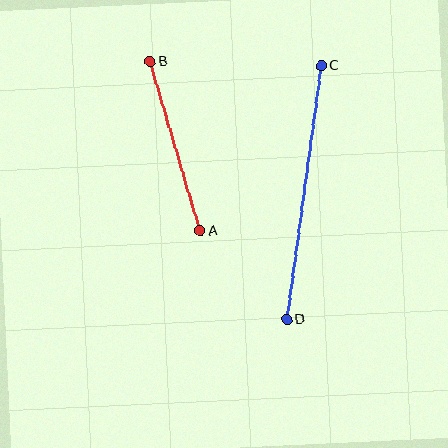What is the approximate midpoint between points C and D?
The midpoint is at approximately (304, 192) pixels.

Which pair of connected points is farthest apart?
Points C and D are farthest apart.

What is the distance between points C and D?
The distance is approximately 256 pixels.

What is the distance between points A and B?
The distance is approximately 176 pixels.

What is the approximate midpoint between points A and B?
The midpoint is at approximately (175, 146) pixels.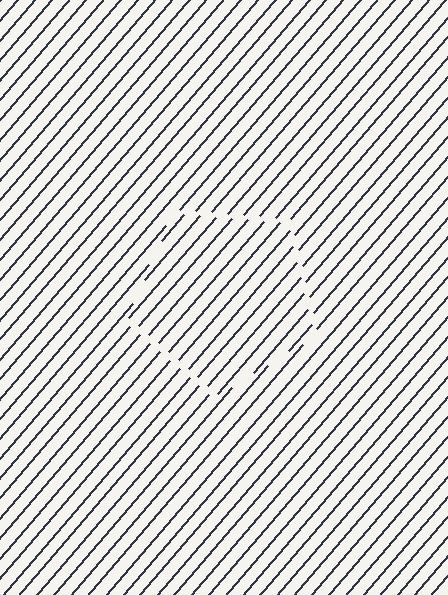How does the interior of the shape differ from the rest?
The interior of the shape contains the same grating, shifted by half a period — the contour is defined by the phase discontinuity where line-ends from the inner and outer gratings abut.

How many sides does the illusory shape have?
5 sides — the line-ends trace a pentagon.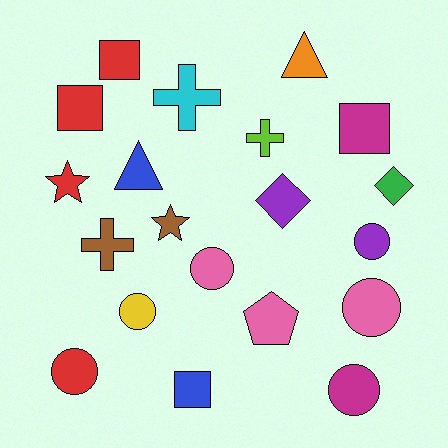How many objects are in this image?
There are 20 objects.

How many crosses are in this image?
There are 3 crosses.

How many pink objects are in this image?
There are 3 pink objects.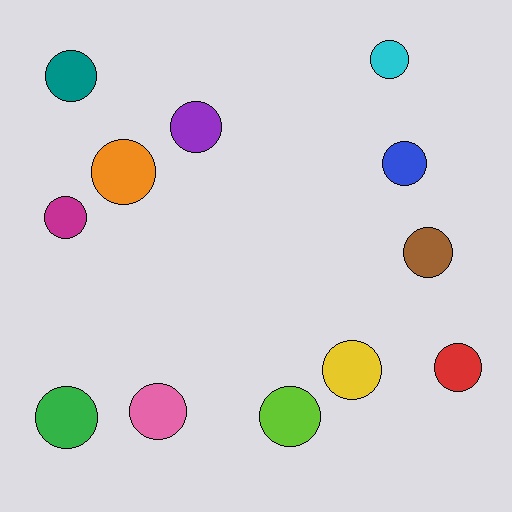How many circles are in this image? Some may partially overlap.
There are 12 circles.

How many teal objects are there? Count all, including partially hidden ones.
There is 1 teal object.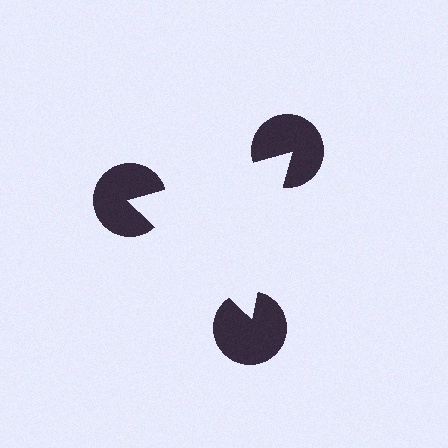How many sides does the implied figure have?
3 sides.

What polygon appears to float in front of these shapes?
An illusory triangle — its edges are inferred from the aligned wedge cuts in the pac-man discs, not physically drawn.